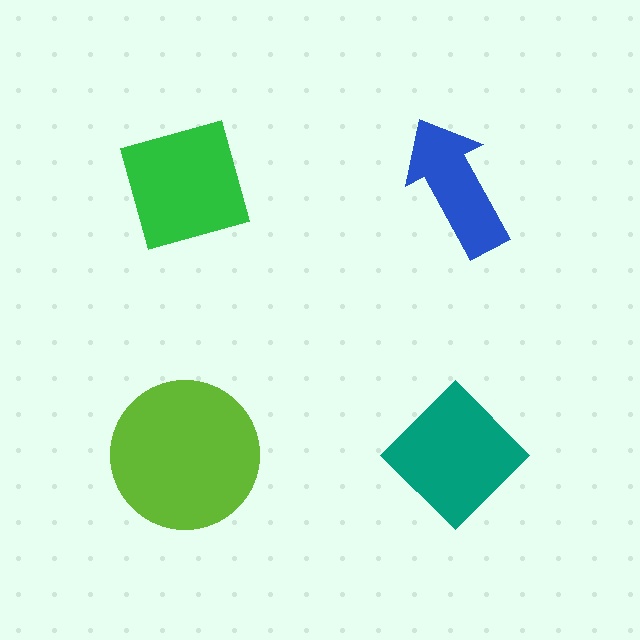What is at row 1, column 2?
A blue arrow.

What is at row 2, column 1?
A lime circle.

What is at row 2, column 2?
A teal diamond.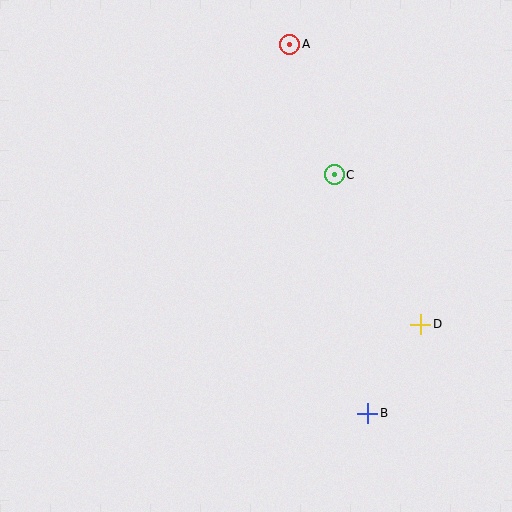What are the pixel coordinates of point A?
Point A is at (290, 44).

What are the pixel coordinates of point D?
Point D is at (421, 324).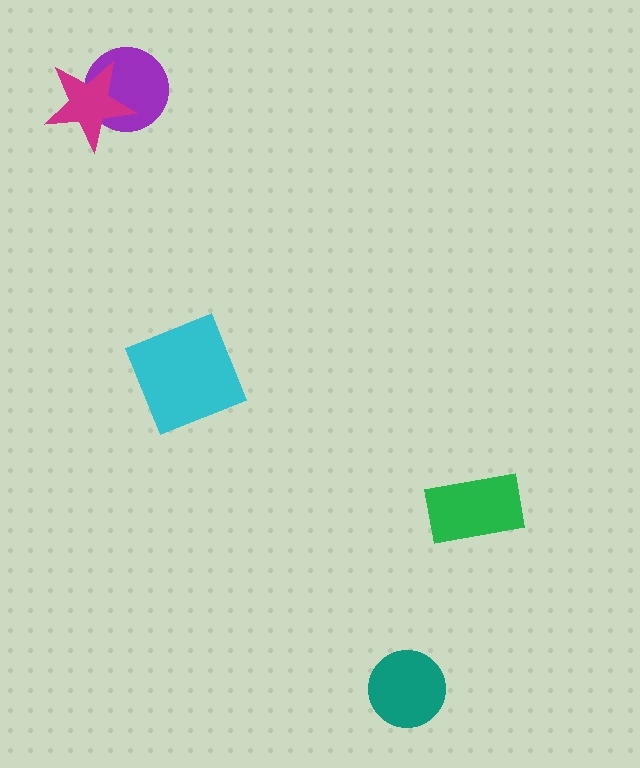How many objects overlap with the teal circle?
0 objects overlap with the teal circle.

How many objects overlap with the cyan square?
0 objects overlap with the cyan square.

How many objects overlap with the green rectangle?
0 objects overlap with the green rectangle.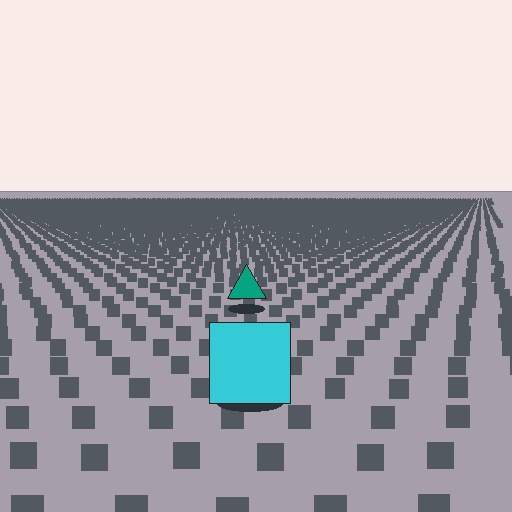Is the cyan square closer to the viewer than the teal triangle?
Yes. The cyan square is closer — you can tell from the texture gradient: the ground texture is coarser near it.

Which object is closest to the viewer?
The cyan square is closest. The texture marks near it are larger and more spread out.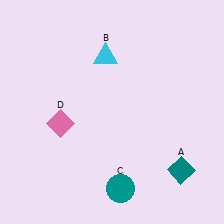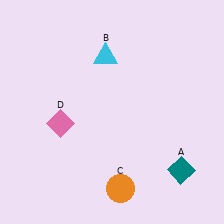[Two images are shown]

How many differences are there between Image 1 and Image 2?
There is 1 difference between the two images.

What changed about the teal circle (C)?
In Image 1, C is teal. In Image 2, it changed to orange.